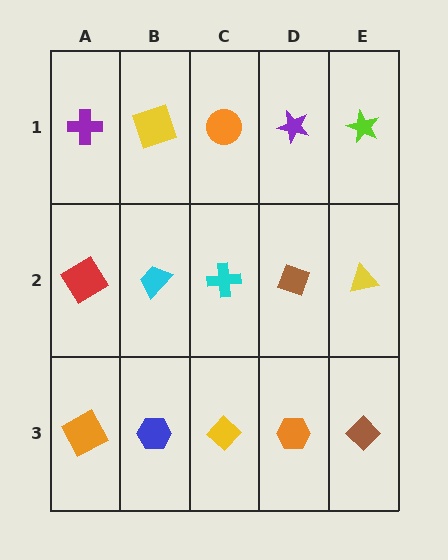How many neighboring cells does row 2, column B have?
4.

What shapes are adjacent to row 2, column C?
An orange circle (row 1, column C), a yellow diamond (row 3, column C), a cyan trapezoid (row 2, column B), a brown diamond (row 2, column D).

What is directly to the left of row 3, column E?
An orange hexagon.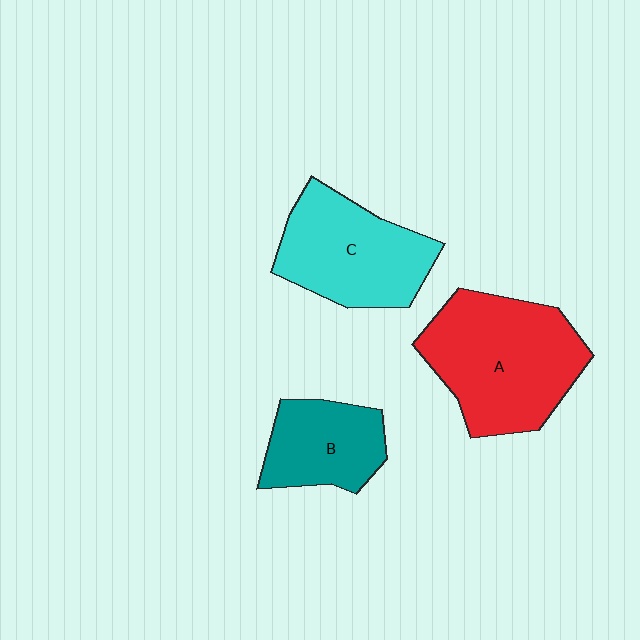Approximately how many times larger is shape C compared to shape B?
Approximately 1.4 times.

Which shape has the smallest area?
Shape B (teal).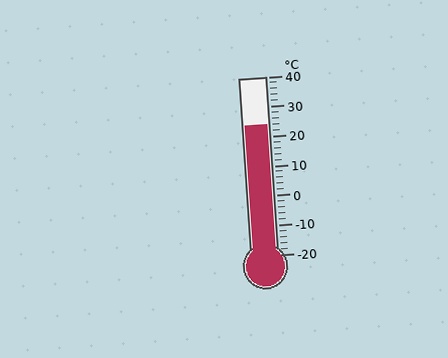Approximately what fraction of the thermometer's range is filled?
The thermometer is filled to approximately 75% of its range.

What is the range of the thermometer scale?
The thermometer scale ranges from -20°C to 40°C.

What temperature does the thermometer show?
The thermometer shows approximately 24°C.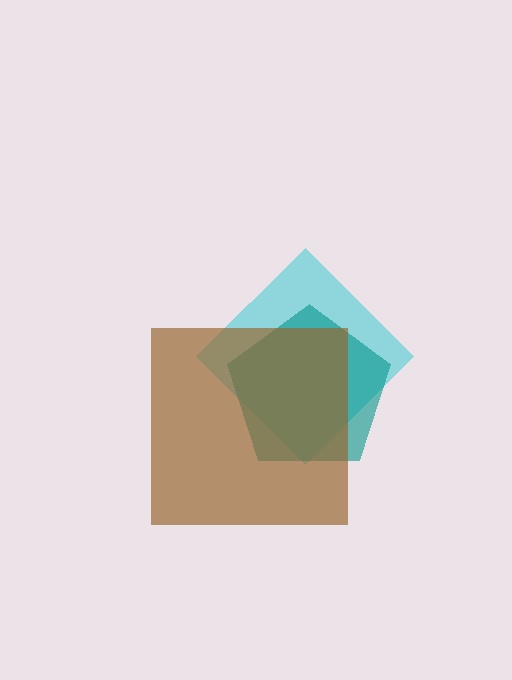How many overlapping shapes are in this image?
There are 3 overlapping shapes in the image.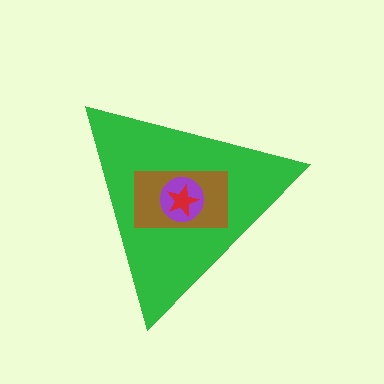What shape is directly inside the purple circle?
The red star.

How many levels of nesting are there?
4.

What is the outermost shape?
The green triangle.